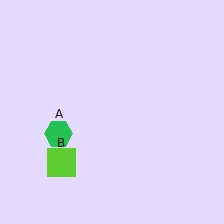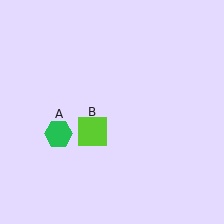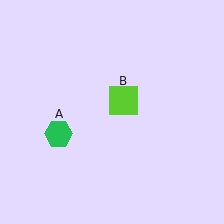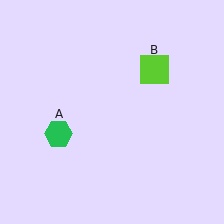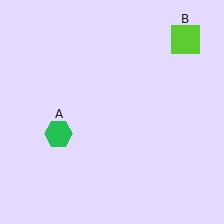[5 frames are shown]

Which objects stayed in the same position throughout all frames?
Green hexagon (object A) remained stationary.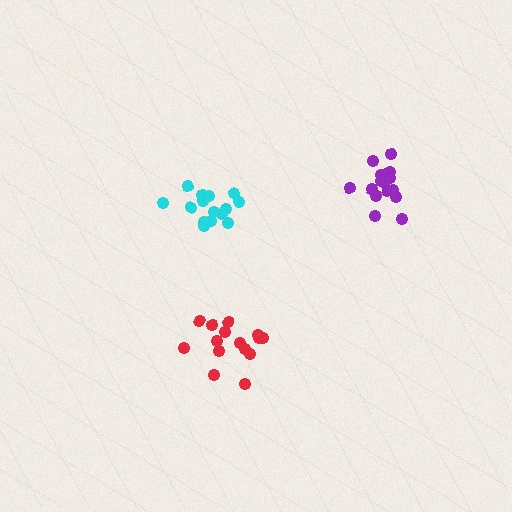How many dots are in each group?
Group 1: 15 dots, Group 2: 15 dots, Group 3: 18 dots (48 total).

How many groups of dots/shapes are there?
There are 3 groups.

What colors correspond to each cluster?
The clusters are colored: red, cyan, purple.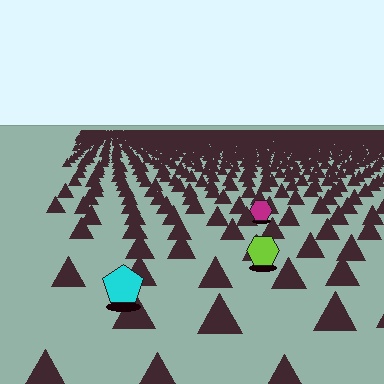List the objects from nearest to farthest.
From nearest to farthest: the cyan pentagon, the lime hexagon, the magenta hexagon.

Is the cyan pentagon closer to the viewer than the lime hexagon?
Yes. The cyan pentagon is closer — you can tell from the texture gradient: the ground texture is coarser near it.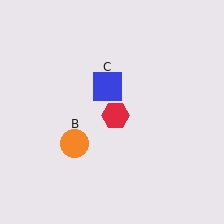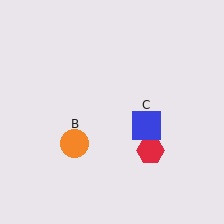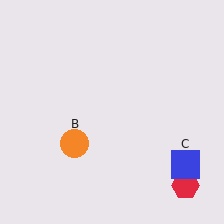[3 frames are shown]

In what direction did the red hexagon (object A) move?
The red hexagon (object A) moved down and to the right.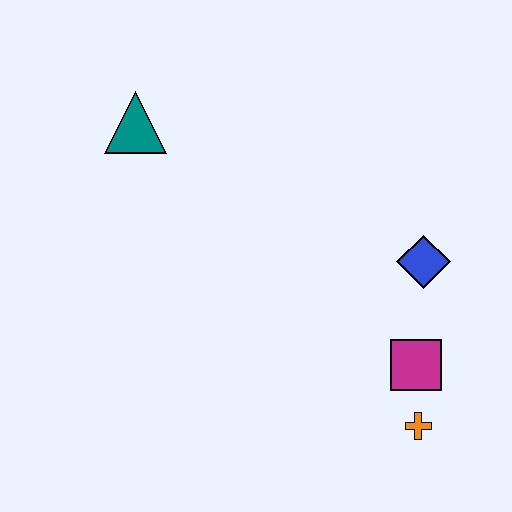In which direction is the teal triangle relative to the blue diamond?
The teal triangle is to the left of the blue diamond.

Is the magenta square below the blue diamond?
Yes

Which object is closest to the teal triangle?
The blue diamond is closest to the teal triangle.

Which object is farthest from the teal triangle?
The orange cross is farthest from the teal triangle.